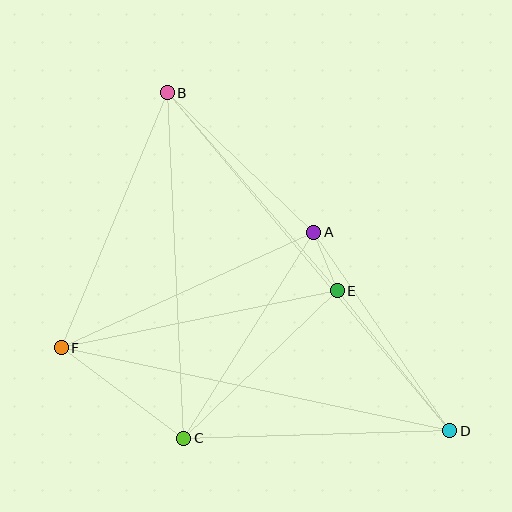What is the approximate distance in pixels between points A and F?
The distance between A and F is approximately 278 pixels.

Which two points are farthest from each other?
Points B and D are farthest from each other.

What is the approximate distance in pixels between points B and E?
The distance between B and E is approximately 261 pixels.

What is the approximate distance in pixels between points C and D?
The distance between C and D is approximately 266 pixels.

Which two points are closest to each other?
Points A and E are closest to each other.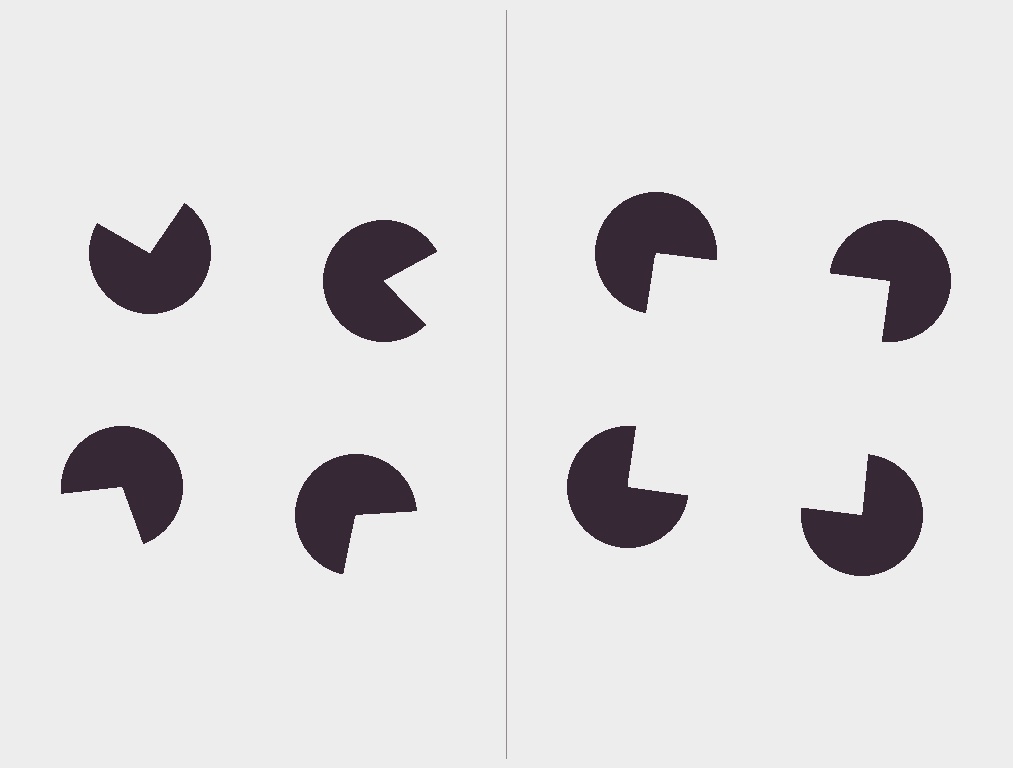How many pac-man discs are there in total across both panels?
8 — 4 on each side.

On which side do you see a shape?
An illusory square appears on the right side. On the left side the wedge cuts are rotated, so no coherent shape forms.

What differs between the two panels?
The pac-man discs are positioned identically on both sides; only the wedge orientations differ. On the right they align to a square; on the left they are misaligned.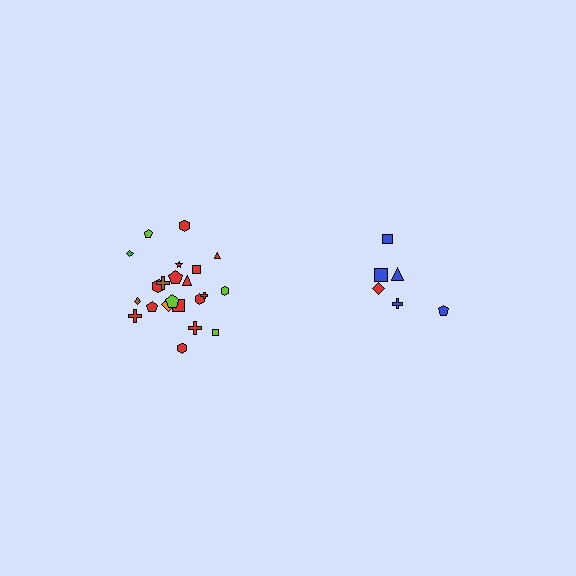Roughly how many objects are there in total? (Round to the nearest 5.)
Roughly 30 objects in total.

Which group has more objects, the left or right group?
The left group.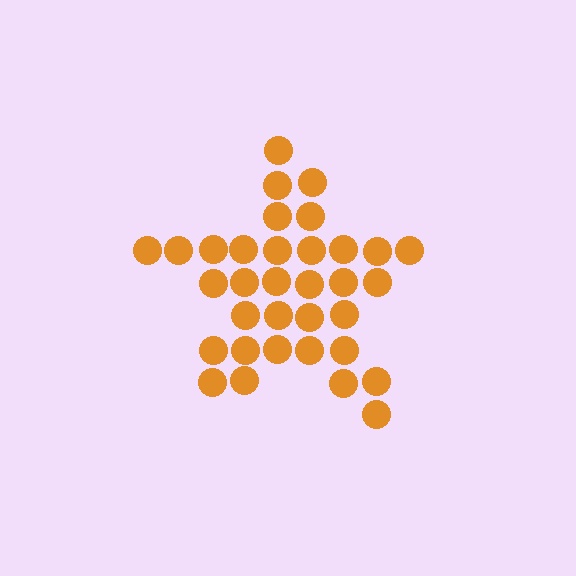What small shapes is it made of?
It is made of small circles.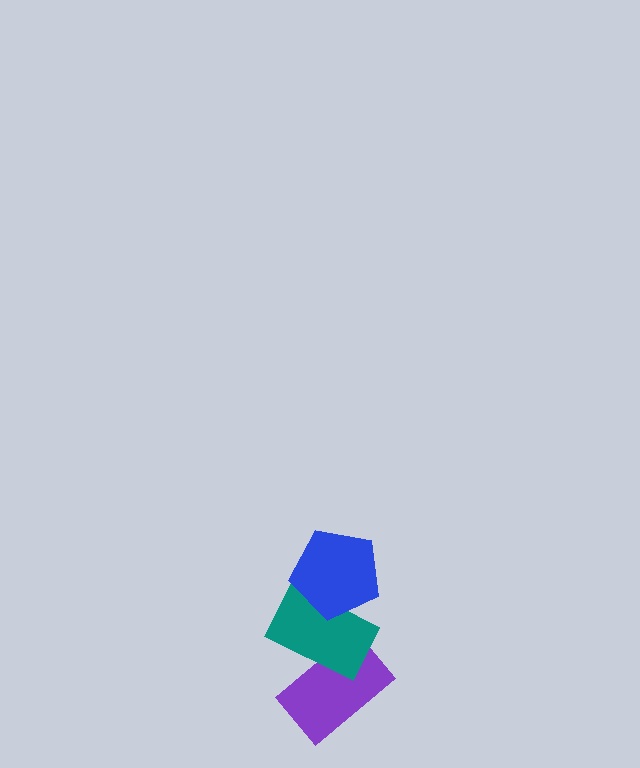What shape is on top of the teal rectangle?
The blue pentagon is on top of the teal rectangle.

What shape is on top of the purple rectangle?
The teal rectangle is on top of the purple rectangle.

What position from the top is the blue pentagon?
The blue pentagon is 1st from the top.